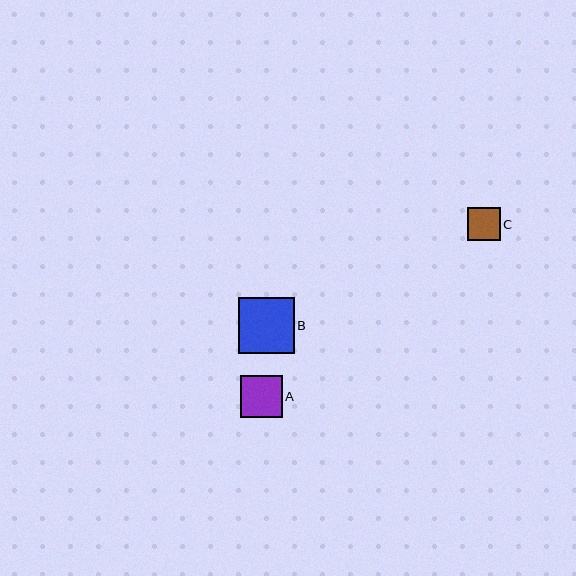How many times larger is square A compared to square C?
Square A is approximately 1.3 times the size of square C.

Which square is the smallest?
Square C is the smallest with a size of approximately 33 pixels.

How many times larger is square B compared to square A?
Square B is approximately 1.3 times the size of square A.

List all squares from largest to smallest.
From largest to smallest: B, A, C.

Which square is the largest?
Square B is the largest with a size of approximately 56 pixels.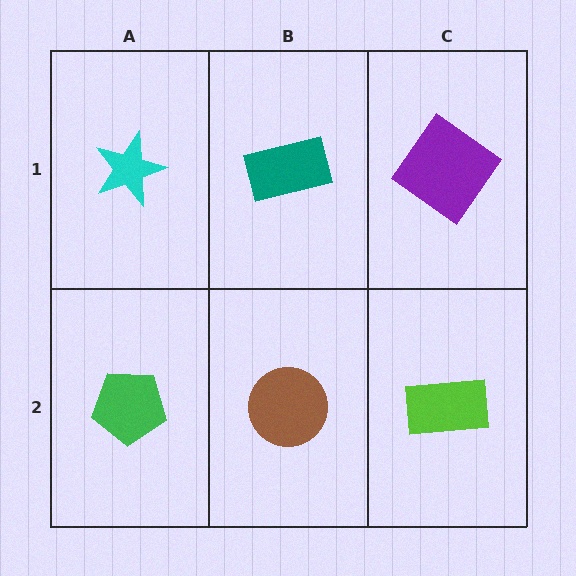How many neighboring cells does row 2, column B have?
3.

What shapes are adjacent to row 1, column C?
A lime rectangle (row 2, column C), a teal rectangle (row 1, column B).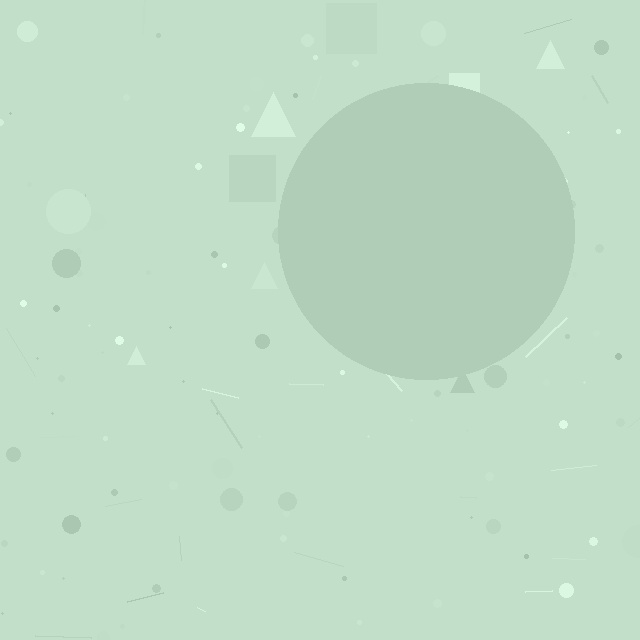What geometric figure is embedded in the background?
A circle is embedded in the background.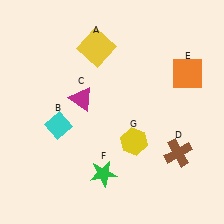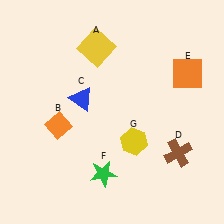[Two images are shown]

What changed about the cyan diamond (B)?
In Image 1, B is cyan. In Image 2, it changed to orange.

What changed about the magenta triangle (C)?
In Image 1, C is magenta. In Image 2, it changed to blue.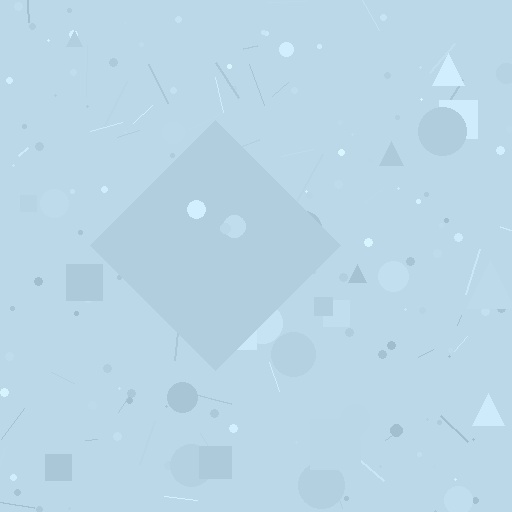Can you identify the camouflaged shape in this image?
The camouflaged shape is a diamond.